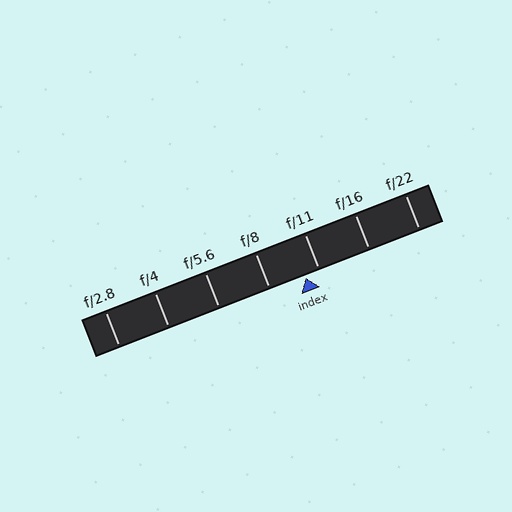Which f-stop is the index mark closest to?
The index mark is closest to f/11.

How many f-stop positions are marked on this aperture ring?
There are 7 f-stop positions marked.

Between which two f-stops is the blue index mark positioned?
The index mark is between f/8 and f/11.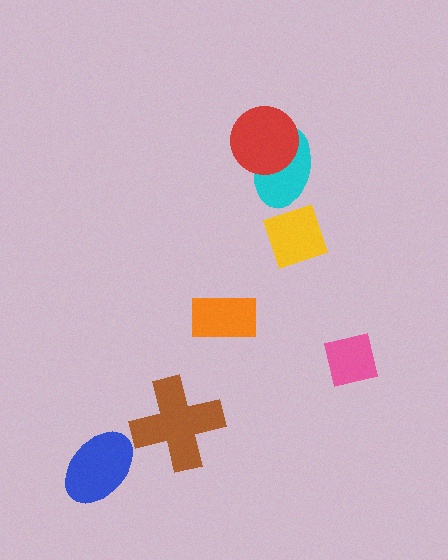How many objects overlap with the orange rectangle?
0 objects overlap with the orange rectangle.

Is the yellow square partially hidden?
No, no other shape covers it.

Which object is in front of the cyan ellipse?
The red circle is in front of the cyan ellipse.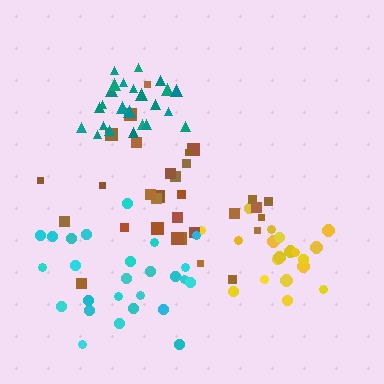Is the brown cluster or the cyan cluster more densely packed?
Cyan.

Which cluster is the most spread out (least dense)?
Brown.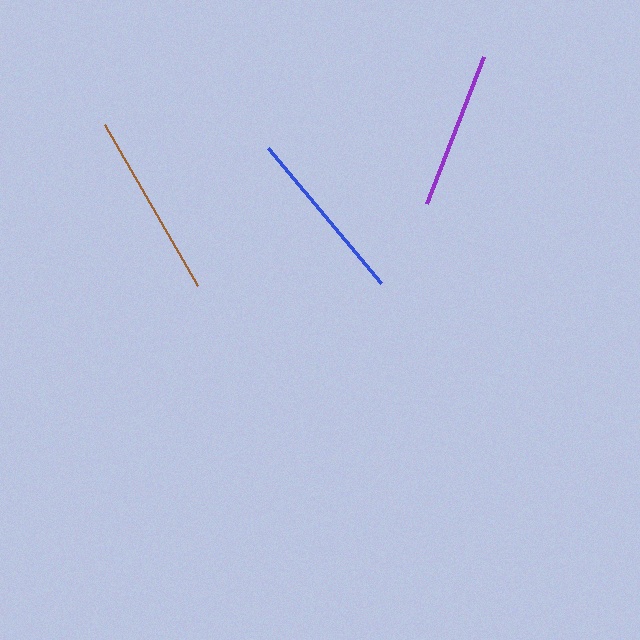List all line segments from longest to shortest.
From longest to shortest: brown, blue, purple.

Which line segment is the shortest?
The purple line is the shortest at approximately 158 pixels.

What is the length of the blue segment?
The blue segment is approximately 176 pixels long.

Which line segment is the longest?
The brown line is the longest at approximately 186 pixels.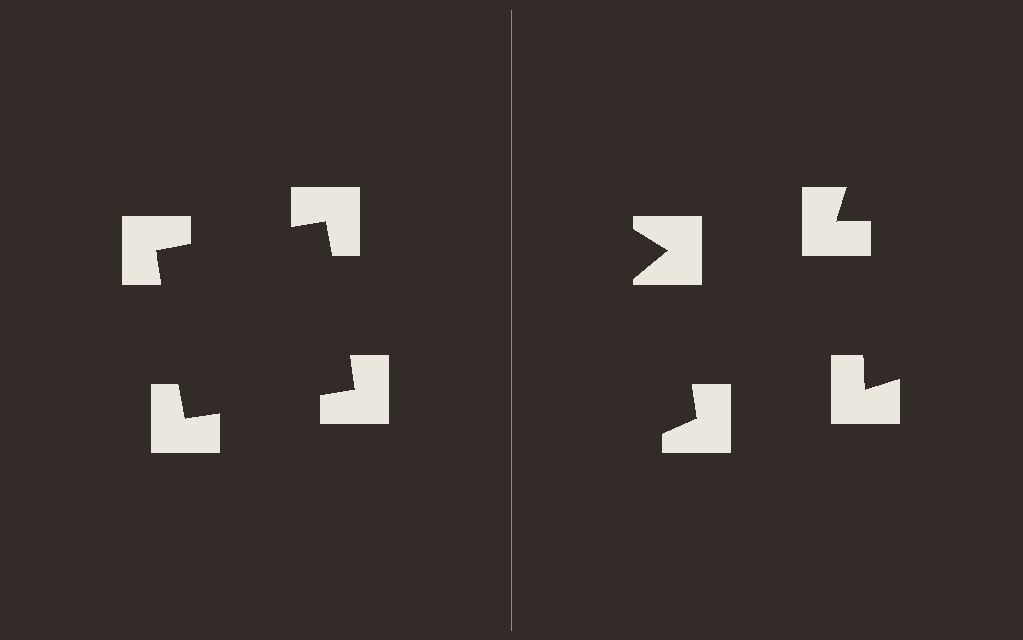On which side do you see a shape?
An illusory square appears on the left side. On the right side the wedge cuts are rotated, so no coherent shape forms.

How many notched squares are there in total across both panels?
8 — 4 on each side.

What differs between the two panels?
The notched squares are positioned identically on both sides; only the wedge orientations differ. On the left they align to a square; on the right they are misaligned.